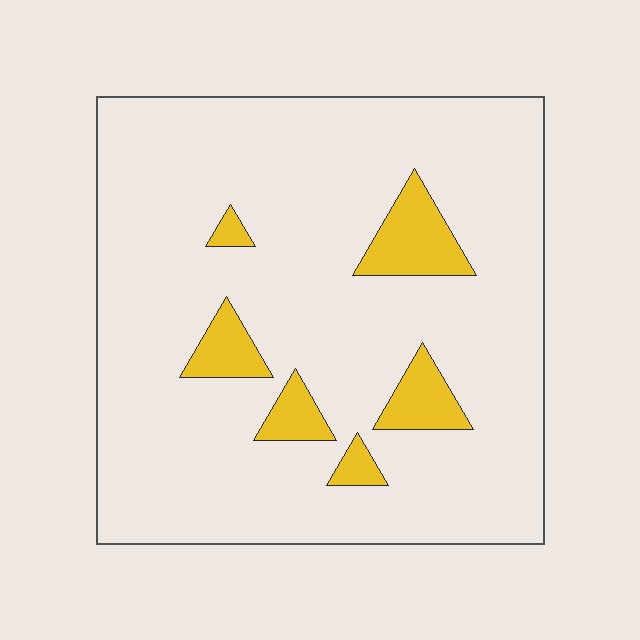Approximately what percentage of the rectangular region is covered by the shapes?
Approximately 10%.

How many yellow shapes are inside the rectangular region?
6.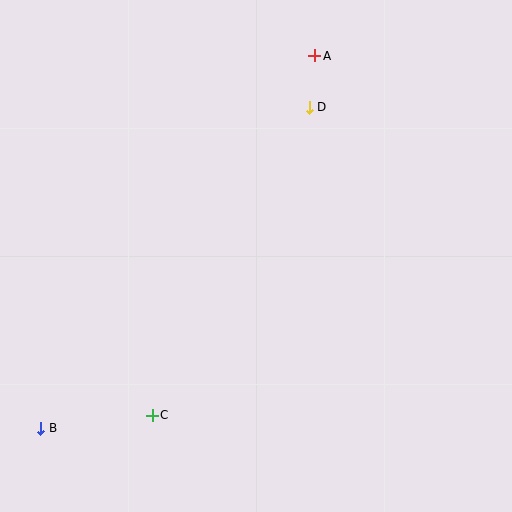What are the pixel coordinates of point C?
Point C is at (152, 415).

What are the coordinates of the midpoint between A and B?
The midpoint between A and B is at (178, 242).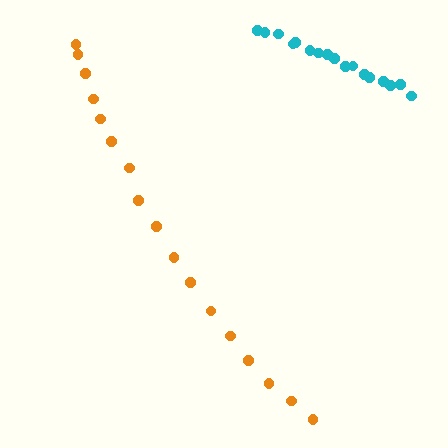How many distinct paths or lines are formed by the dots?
There are 2 distinct paths.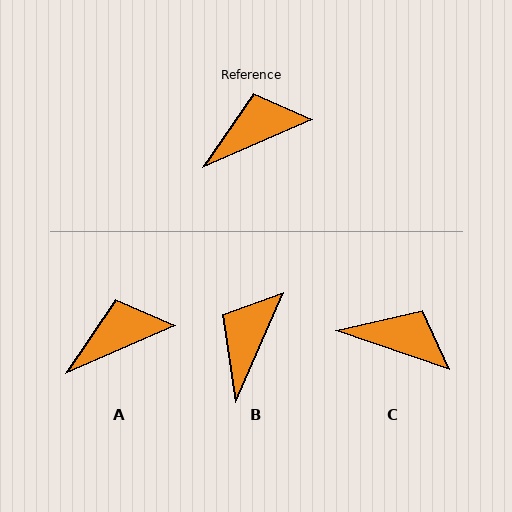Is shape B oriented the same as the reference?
No, it is off by about 43 degrees.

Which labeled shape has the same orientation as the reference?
A.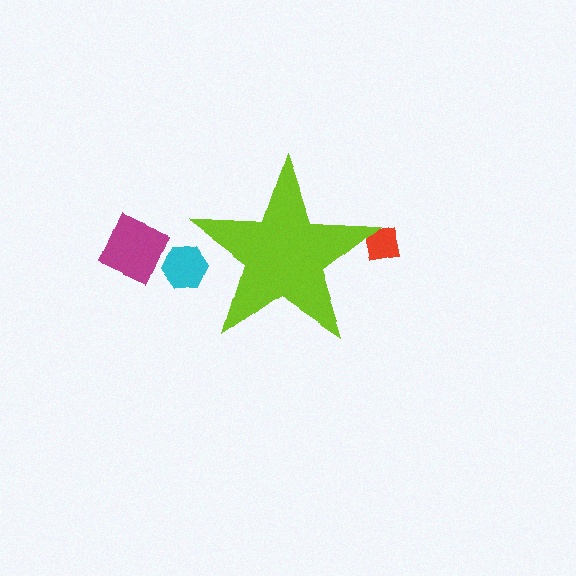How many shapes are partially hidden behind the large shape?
2 shapes are partially hidden.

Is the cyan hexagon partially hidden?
Yes, the cyan hexagon is partially hidden behind the lime star.